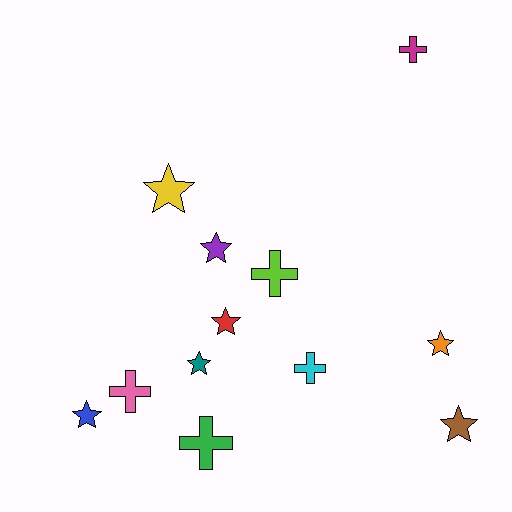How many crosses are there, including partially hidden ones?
There are 5 crosses.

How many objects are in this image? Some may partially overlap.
There are 12 objects.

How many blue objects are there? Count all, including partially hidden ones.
There is 1 blue object.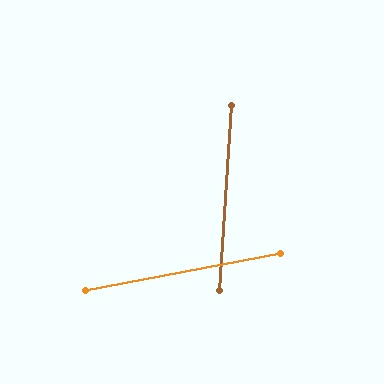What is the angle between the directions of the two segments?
Approximately 76 degrees.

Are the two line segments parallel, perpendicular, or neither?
Neither parallel nor perpendicular — they differ by about 76°.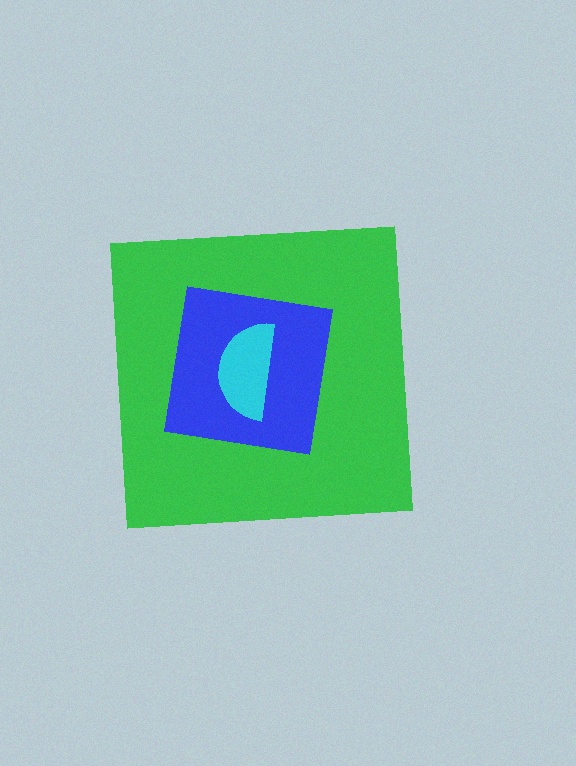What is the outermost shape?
The green square.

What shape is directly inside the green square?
The blue square.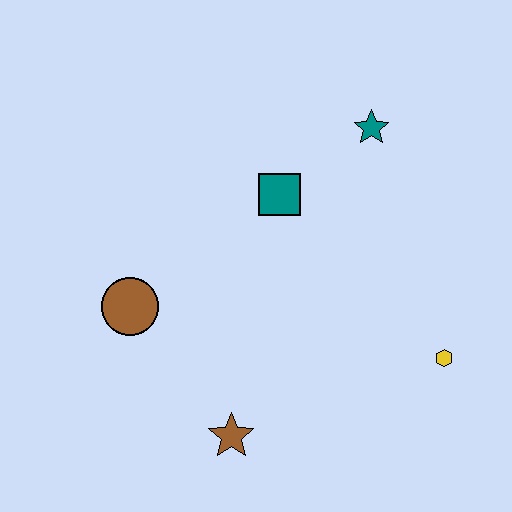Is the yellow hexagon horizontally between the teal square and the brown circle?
No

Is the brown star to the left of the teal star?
Yes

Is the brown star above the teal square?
No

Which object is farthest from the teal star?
The brown star is farthest from the teal star.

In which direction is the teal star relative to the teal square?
The teal star is to the right of the teal square.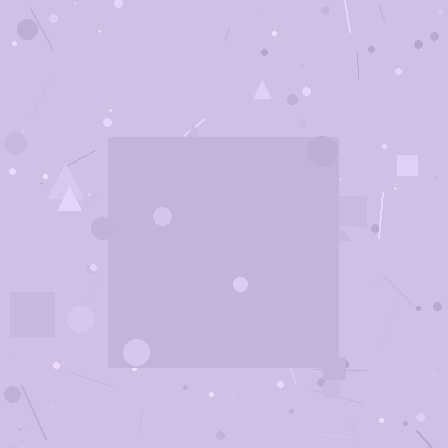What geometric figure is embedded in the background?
A square is embedded in the background.